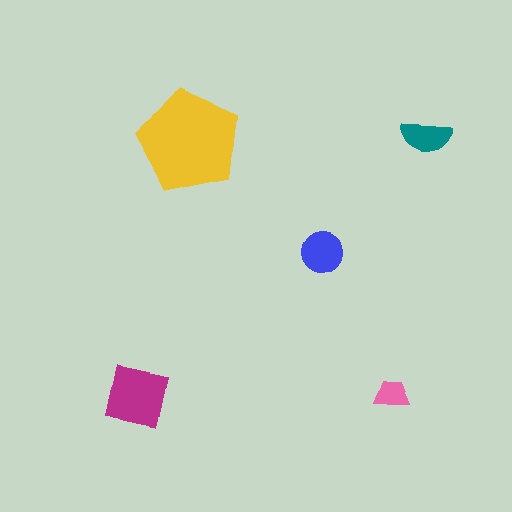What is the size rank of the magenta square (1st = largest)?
2nd.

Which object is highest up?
The teal semicircle is topmost.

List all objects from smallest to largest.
The pink trapezoid, the teal semicircle, the blue circle, the magenta square, the yellow pentagon.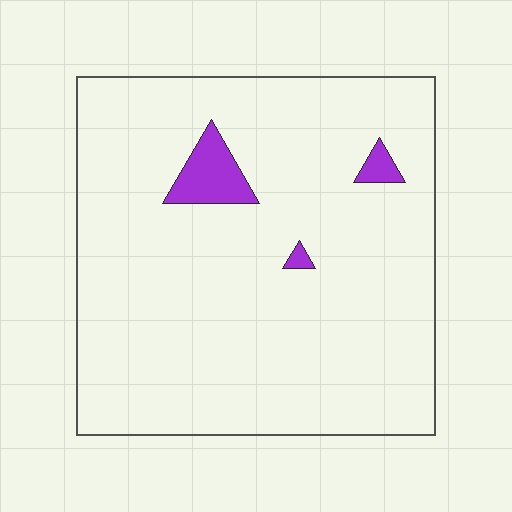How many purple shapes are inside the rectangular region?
3.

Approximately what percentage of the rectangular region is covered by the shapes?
Approximately 5%.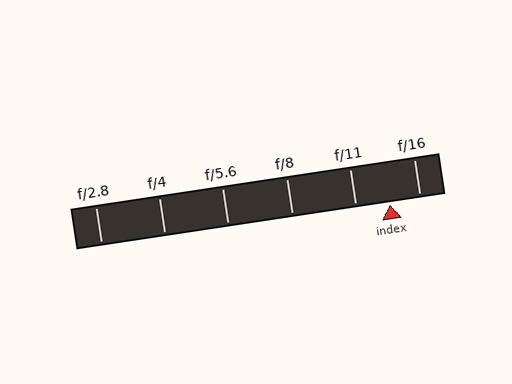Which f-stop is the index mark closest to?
The index mark is closest to f/16.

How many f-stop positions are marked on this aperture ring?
There are 6 f-stop positions marked.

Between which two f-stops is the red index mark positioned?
The index mark is between f/11 and f/16.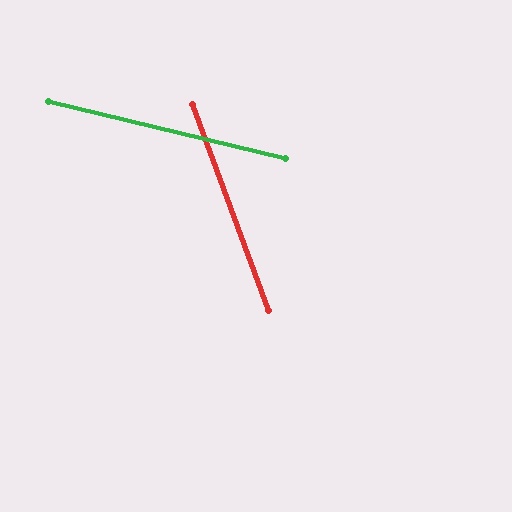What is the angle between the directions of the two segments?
Approximately 56 degrees.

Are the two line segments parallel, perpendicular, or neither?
Neither parallel nor perpendicular — they differ by about 56°.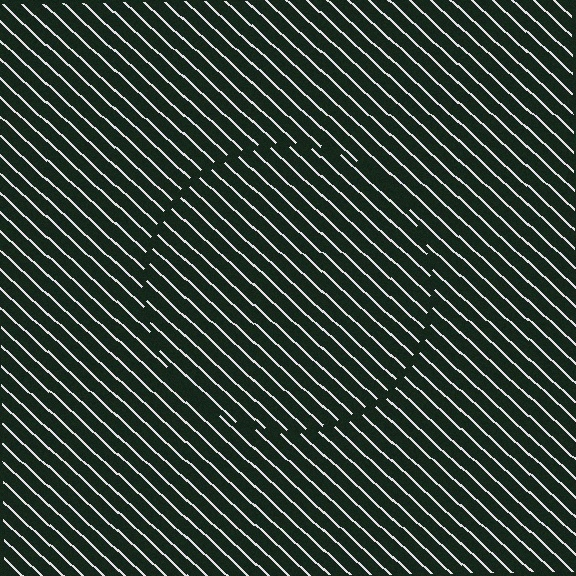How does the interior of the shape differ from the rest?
The interior of the shape contains the same grating, shifted by half a period — the contour is defined by the phase discontinuity where line-ends from the inner and outer gratings abut.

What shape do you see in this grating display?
An illusory circle. The interior of the shape contains the same grating, shifted by half a period — the contour is defined by the phase discontinuity where line-ends from the inner and outer gratings abut.